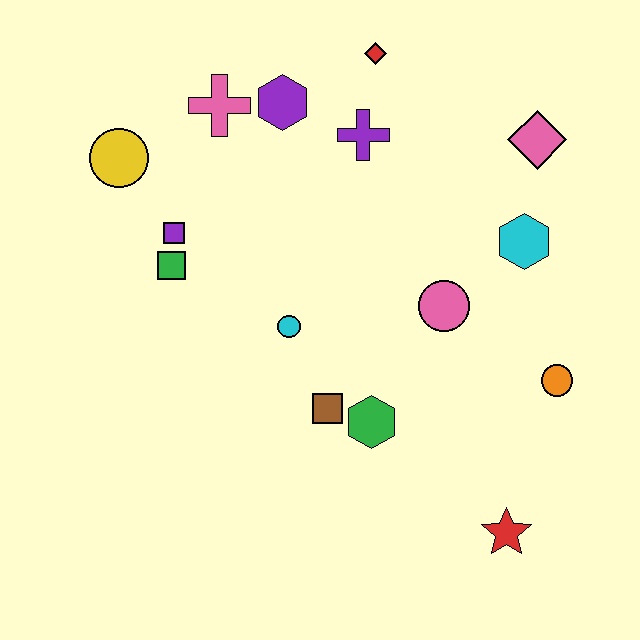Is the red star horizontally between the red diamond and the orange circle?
Yes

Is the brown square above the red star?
Yes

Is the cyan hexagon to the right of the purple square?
Yes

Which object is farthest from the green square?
The red star is farthest from the green square.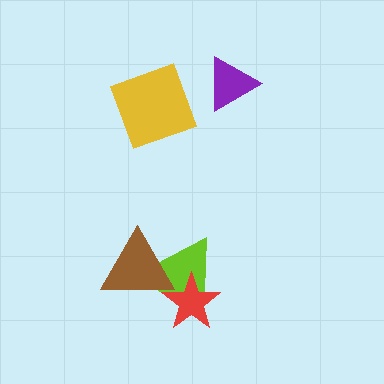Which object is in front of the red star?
The brown triangle is in front of the red star.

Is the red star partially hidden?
Yes, it is partially covered by another shape.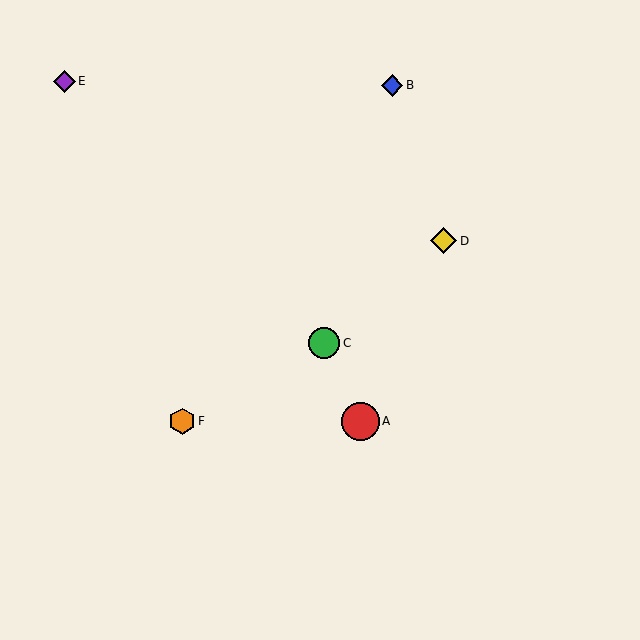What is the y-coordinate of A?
Object A is at y≈421.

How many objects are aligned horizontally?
2 objects (A, F) are aligned horizontally.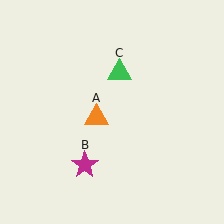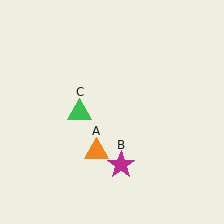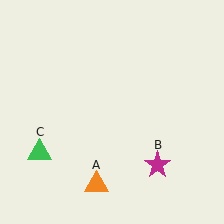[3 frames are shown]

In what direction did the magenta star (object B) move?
The magenta star (object B) moved right.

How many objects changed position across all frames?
3 objects changed position: orange triangle (object A), magenta star (object B), green triangle (object C).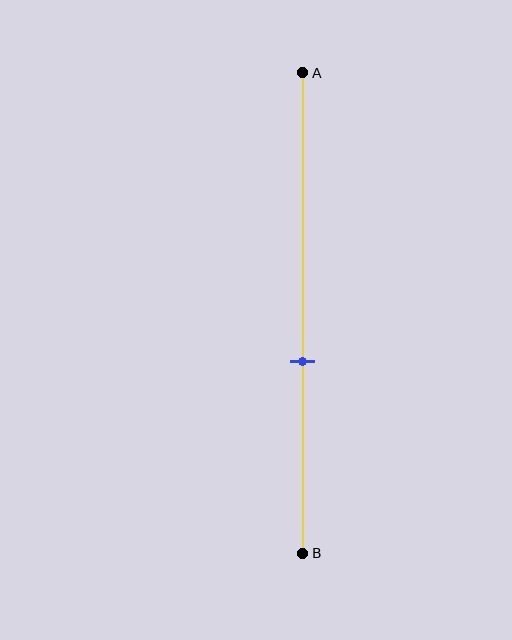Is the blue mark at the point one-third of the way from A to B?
No, the mark is at about 60% from A, not at the 33% one-third point.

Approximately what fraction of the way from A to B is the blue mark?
The blue mark is approximately 60% of the way from A to B.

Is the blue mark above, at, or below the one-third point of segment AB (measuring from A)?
The blue mark is below the one-third point of segment AB.